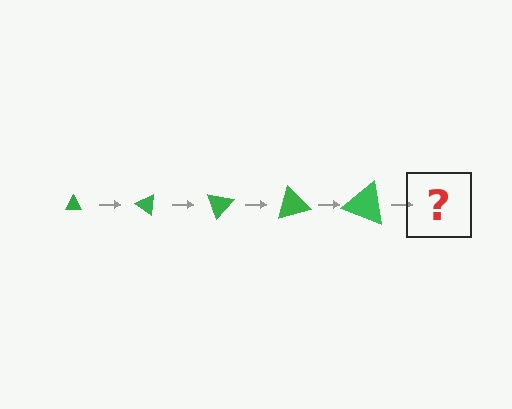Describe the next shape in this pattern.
It should be a triangle, larger than the previous one and rotated 175 degrees from the start.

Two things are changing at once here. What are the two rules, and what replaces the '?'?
The two rules are that the triangle grows larger each step and it rotates 35 degrees each step. The '?' should be a triangle, larger than the previous one and rotated 175 degrees from the start.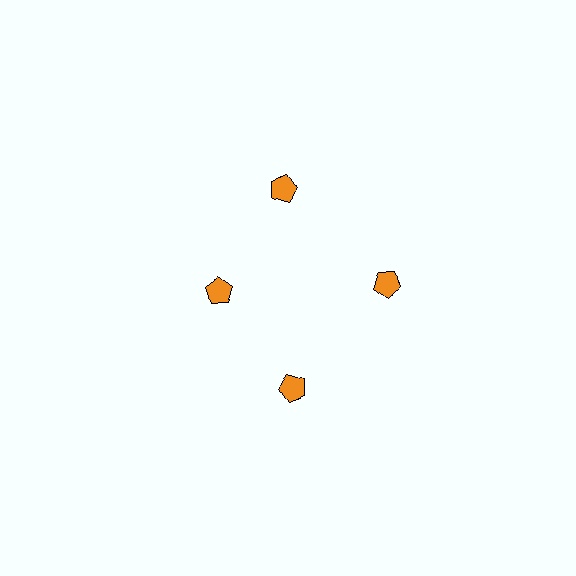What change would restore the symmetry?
The symmetry would be restored by moving it outward, back onto the ring so that all 4 pentagons sit at equal angles and equal distance from the center.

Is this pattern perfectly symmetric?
No. The 4 orange pentagons are arranged in a ring, but one element near the 9 o'clock position is pulled inward toward the center, breaking the 4-fold rotational symmetry.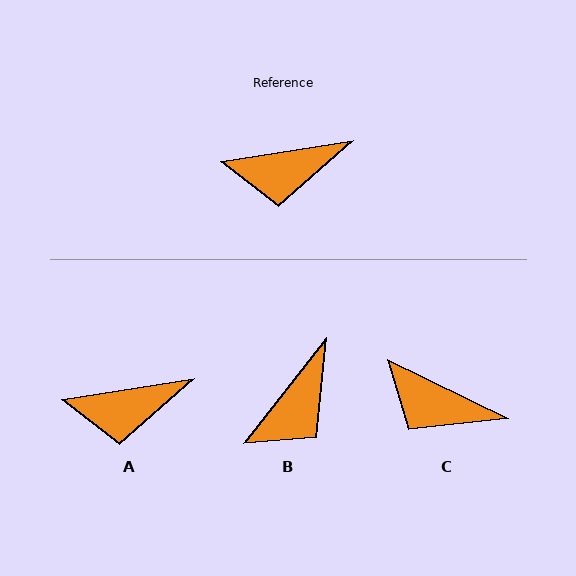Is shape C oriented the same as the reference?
No, it is off by about 35 degrees.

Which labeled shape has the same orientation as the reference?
A.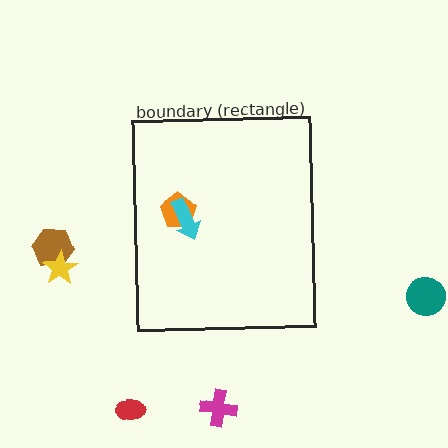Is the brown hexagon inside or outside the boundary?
Outside.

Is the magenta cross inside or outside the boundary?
Outside.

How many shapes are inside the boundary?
2 inside, 5 outside.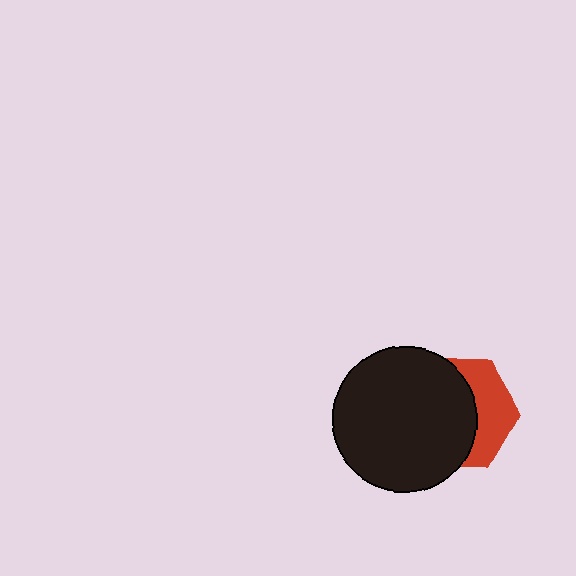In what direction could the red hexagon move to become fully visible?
The red hexagon could move right. That would shift it out from behind the black circle entirely.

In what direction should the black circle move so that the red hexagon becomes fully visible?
The black circle should move left. That is the shortest direction to clear the overlap and leave the red hexagon fully visible.